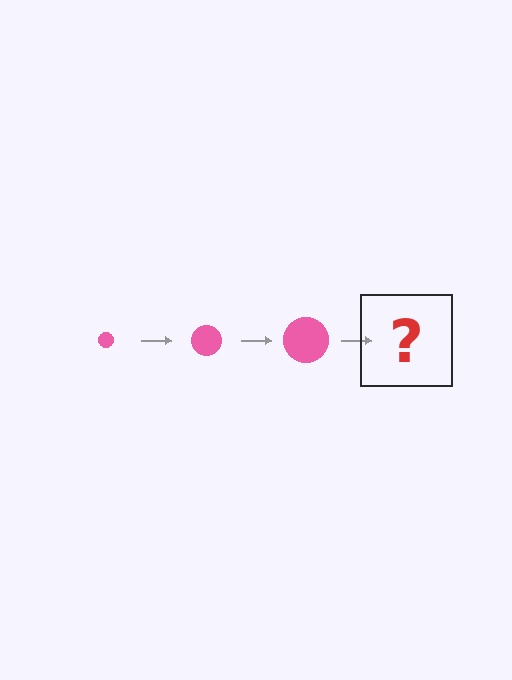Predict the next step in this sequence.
The next step is a pink circle, larger than the previous one.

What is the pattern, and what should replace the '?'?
The pattern is that the circle gets progressively larger each step. The '?' should be a pink circle, larger than the previous one.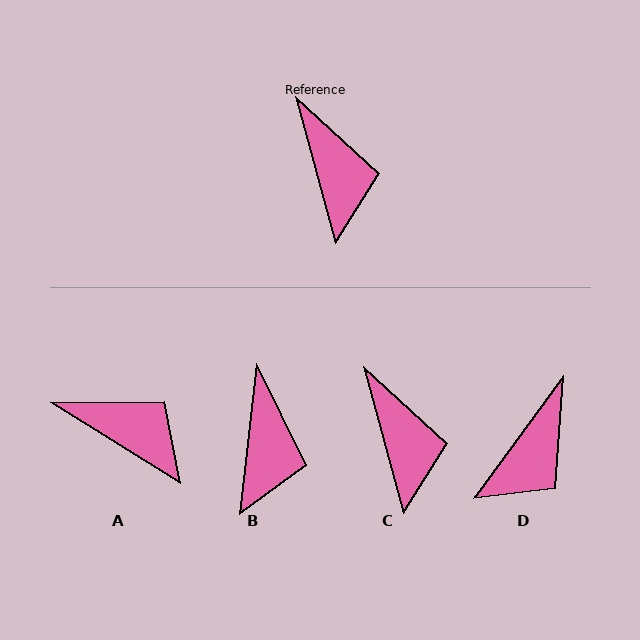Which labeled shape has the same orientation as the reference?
C.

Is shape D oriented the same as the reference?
No, it is off by about 51 degrees.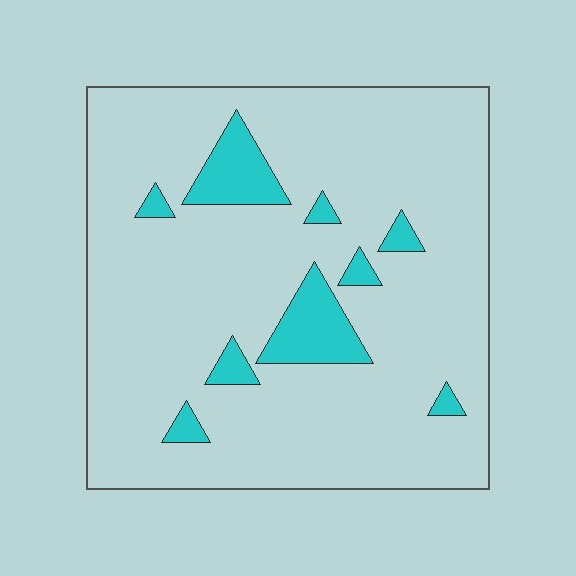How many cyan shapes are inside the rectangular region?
9.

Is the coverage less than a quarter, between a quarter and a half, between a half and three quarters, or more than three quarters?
Less than a quarter.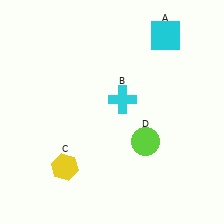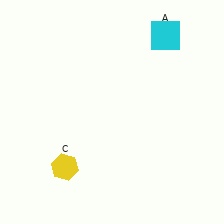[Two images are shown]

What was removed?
The lime circle (D), the cyan cross (B) were removed in Image 2.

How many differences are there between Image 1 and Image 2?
There are 2 differences between the two images.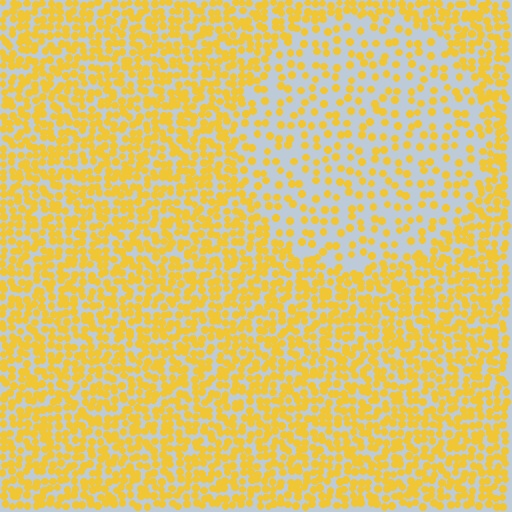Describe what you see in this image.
The image contains small yellow elements arranged at two different densities. A circle-shaped region is visible where the elements are less densely packed than the surrounding area.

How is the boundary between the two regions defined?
The boundary is defined by a change in element density (approximately 2.2x ratio). All elements are the same color, size, and shape.